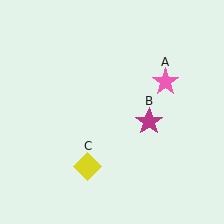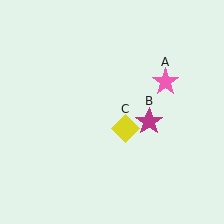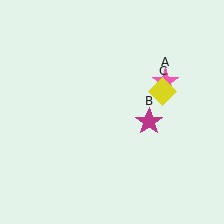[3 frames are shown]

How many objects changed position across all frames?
1 object changed position: yellow diamond (object C).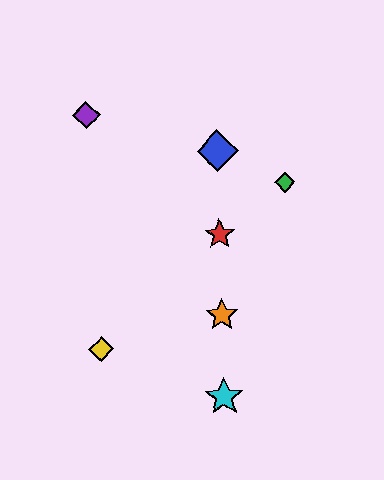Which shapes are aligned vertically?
The red star, the blue diamond, the orange star, the cyan star are aligned vertically.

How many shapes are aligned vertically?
4 shapes (the red star, the blue diamond, the orange star, the cyan star) are aligned vertically.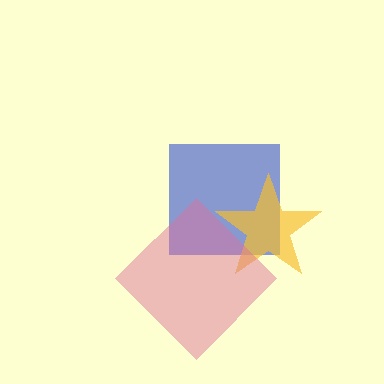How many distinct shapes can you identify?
There are 3 distinct shapes: a blue square, a yellow star, a pink diamond.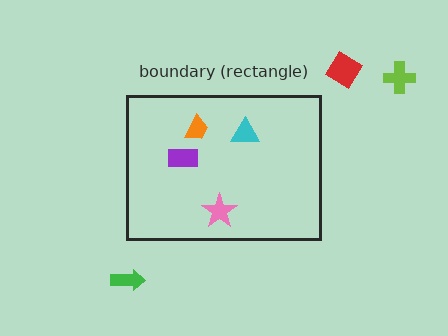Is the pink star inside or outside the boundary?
Inside.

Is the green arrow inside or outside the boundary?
Outside.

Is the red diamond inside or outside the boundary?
Outside.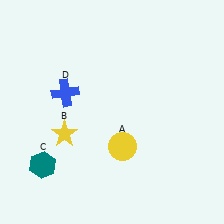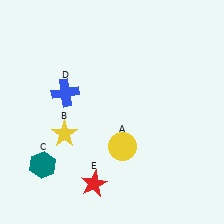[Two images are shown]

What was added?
A red star (E) was added in Image 2.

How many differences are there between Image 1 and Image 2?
There is 1 difference between the two images.